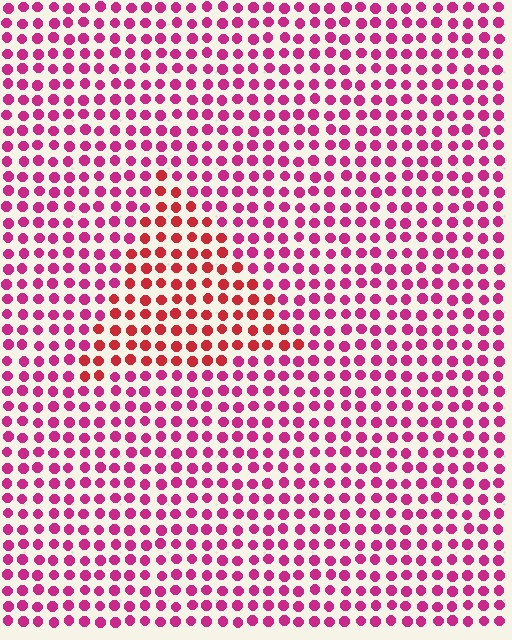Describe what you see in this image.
The image is filled with small magenta elements in a uniform arrangement. A triangle-shaped region is visible where the elements are tinted to a slightly different hue, forming a subtle color boundary.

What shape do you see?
I see a triangle.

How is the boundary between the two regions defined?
The boundary is defined purely by a slight shift in hue (about 31 degrees). Spacing, size, and orientation are identical on both sides.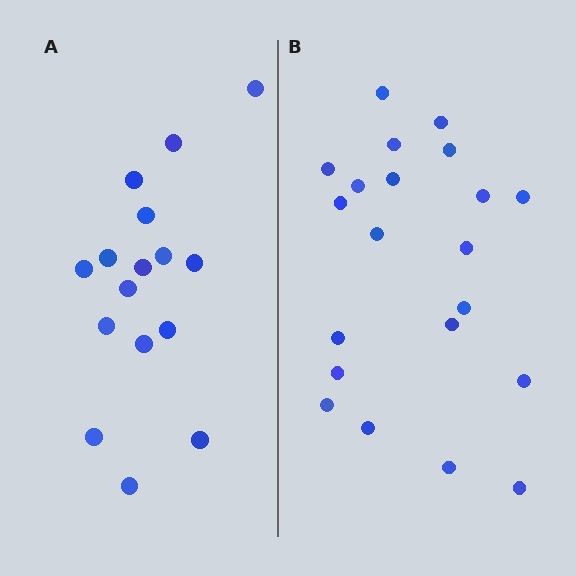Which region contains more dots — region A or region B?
Region B (the right region) has more dots.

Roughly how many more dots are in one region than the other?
Region B has about 5 more dots than region A.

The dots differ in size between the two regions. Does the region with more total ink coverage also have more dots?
No. Region A has more total ink coverage because its dots are larger, but region B actually contains more individual dots. Total area can be misleading — the number of items is what matters here.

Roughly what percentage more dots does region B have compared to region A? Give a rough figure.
About 30% more.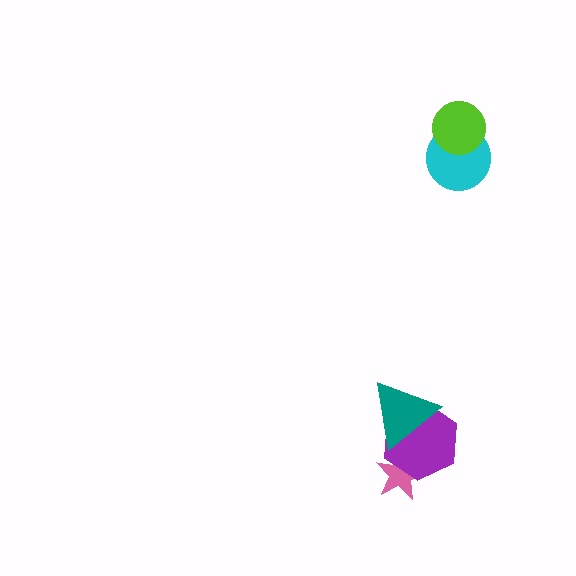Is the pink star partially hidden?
Yes, it is partially covered by another shape.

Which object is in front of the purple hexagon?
The teal triangle is in front of the purple hexagon.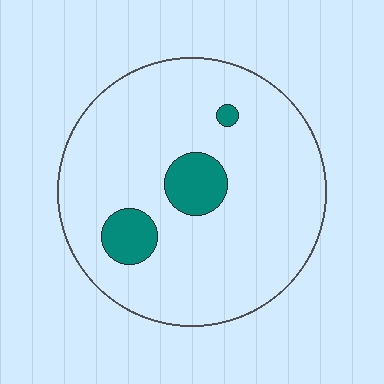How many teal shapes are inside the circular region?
3.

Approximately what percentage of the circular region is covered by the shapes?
Approximately 10%.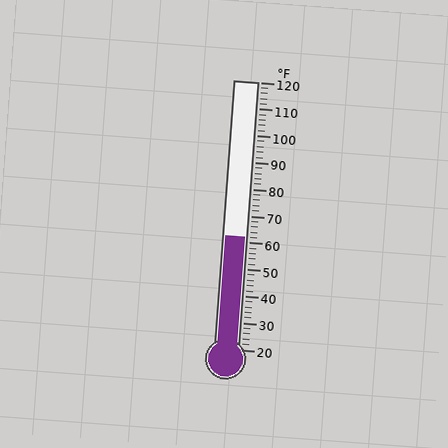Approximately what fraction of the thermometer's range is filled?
The thermometer is filled to approximately 40% of its range.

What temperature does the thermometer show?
The thermometer shows approximately 62°F.